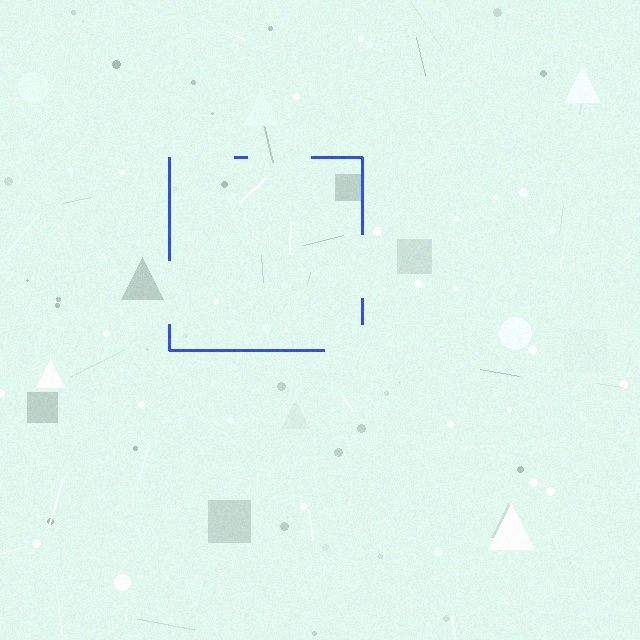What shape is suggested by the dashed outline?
The dashed outline suggests a square.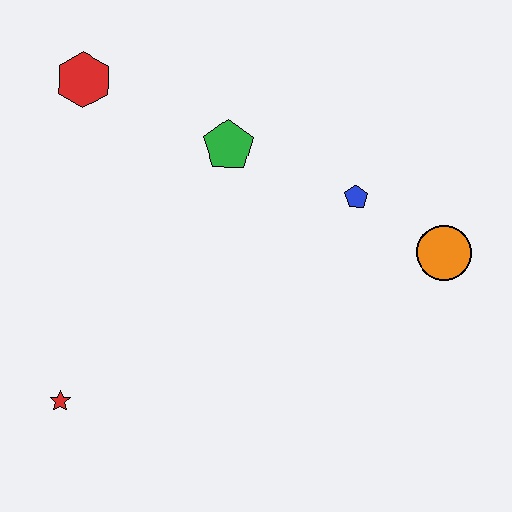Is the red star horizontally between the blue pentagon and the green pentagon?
No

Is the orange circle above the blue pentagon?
No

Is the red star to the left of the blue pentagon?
Yes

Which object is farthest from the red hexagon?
The orange circle is farthest from the red hexagon.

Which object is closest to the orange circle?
The blue pentagon is closest to the orange circle.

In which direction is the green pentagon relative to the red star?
The green pentagon is above the red star.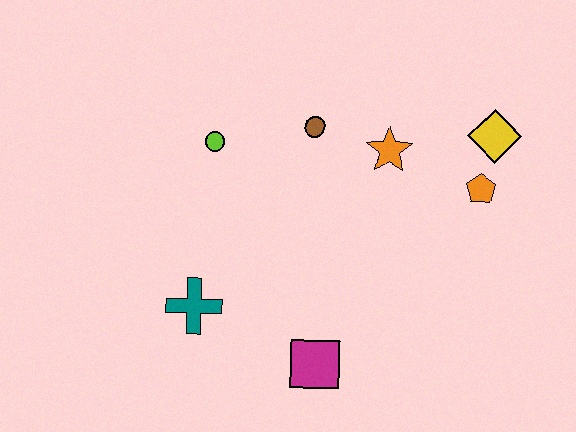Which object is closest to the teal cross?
The magenta square is closest to the teal cross.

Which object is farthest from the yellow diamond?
The teal cross is farthest from the yellow diamond.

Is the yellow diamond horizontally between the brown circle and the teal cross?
No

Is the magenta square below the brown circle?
Yes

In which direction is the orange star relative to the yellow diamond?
The orange star is to the left of the yellow diamond.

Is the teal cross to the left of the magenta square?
Yes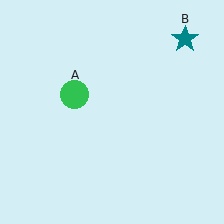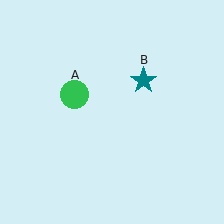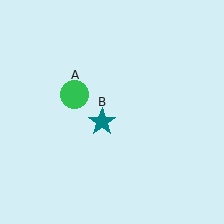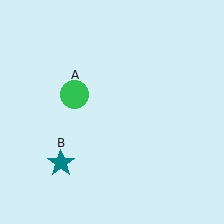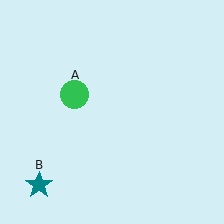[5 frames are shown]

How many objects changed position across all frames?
1 object changed position: teal star (object B).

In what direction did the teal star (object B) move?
The teal star (object B) moved down and to the left.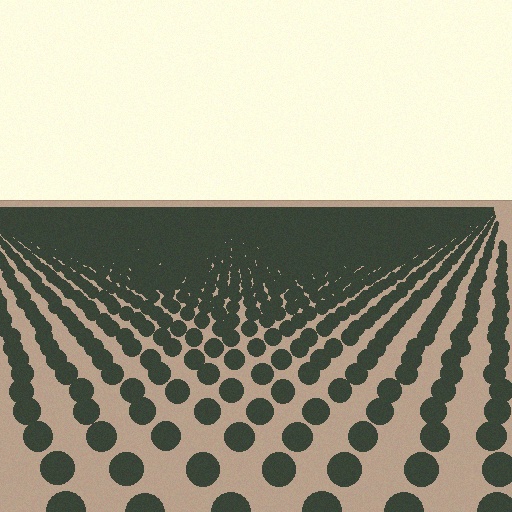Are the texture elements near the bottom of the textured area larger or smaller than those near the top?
Larger. Near the bottom, elements are closer to the viewer and appear at a bigger on-screen size.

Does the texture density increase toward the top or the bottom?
Density increases toward the top.